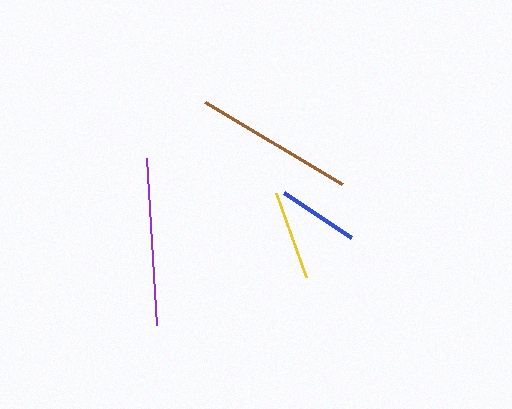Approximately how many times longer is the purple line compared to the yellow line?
The purple line is approximately 1.9 times the length of the yellow line.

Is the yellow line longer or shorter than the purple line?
The purple line is longer than the yellow line.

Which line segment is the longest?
The purple line is the longest at approximately 167 pixels.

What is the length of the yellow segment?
The yellow segment is approximately 89 pixels long.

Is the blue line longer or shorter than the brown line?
The brown line is longer than the blue line.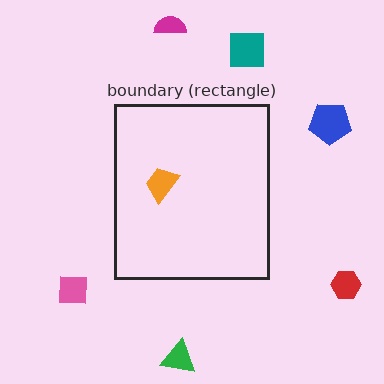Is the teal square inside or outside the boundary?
Outside.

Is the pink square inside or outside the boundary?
Outside.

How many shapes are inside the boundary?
1 inside, 6 outside.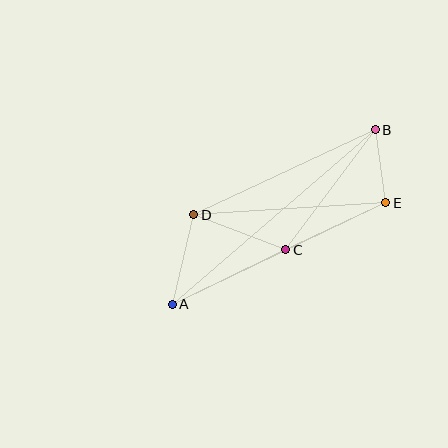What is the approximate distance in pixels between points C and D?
The distance between C and D is approximately 98 pixels.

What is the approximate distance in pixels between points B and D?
The distance between B and D is approximately 200 pixels.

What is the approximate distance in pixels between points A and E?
The distance between A and E is approximately 236 pixels.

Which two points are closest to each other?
Points B and E are closest to each other.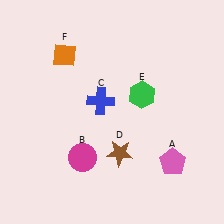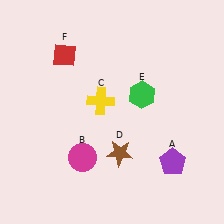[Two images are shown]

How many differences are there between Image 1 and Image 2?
There are 3 differences between the two images.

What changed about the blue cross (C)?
In Image 1, C is blue. In Image 2, it changed to yellow.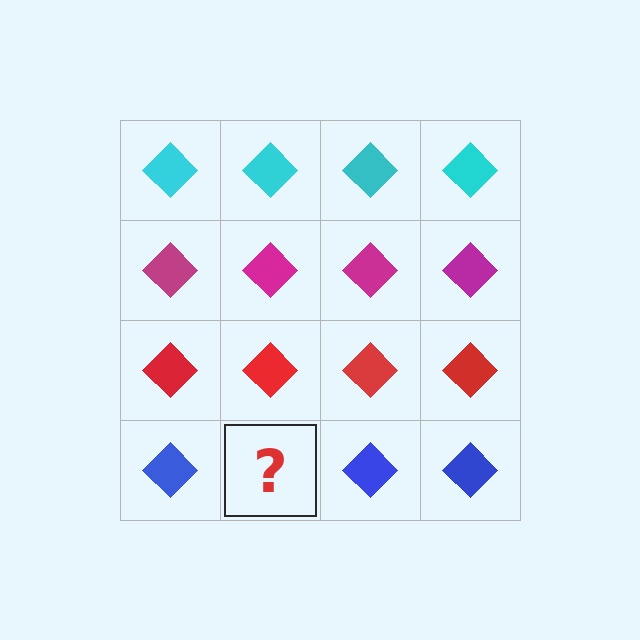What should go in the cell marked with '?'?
The missing cell should contain a blue diamond.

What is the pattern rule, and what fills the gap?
The rule is that each row has a consistent color. The gap should be filled with a blue diamond.